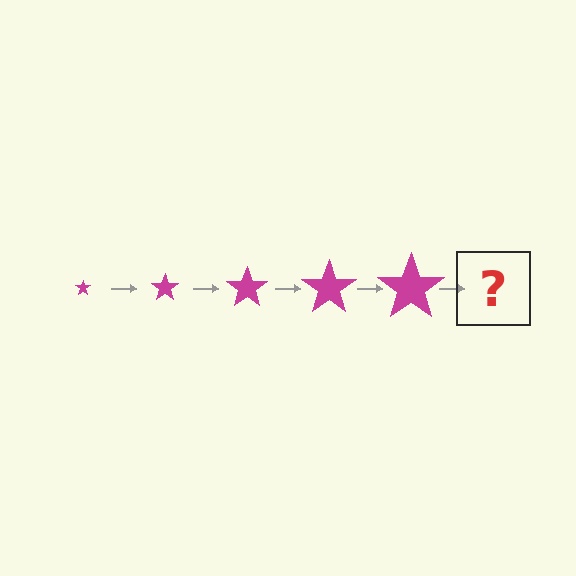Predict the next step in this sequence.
The next step is a magenta star, larger than the previous one.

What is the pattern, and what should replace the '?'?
The pattern is that the star gets progressively larger each step. The '?' should be a magenta star, larger than the previous one.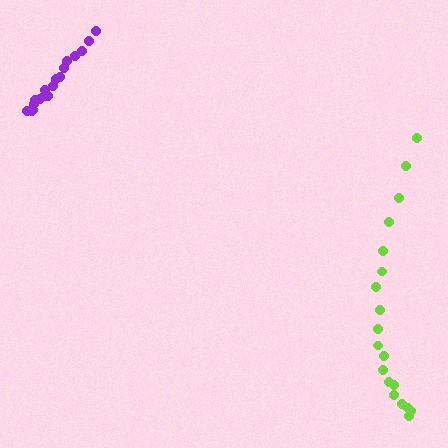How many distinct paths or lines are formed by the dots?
There are 2 distinct paths.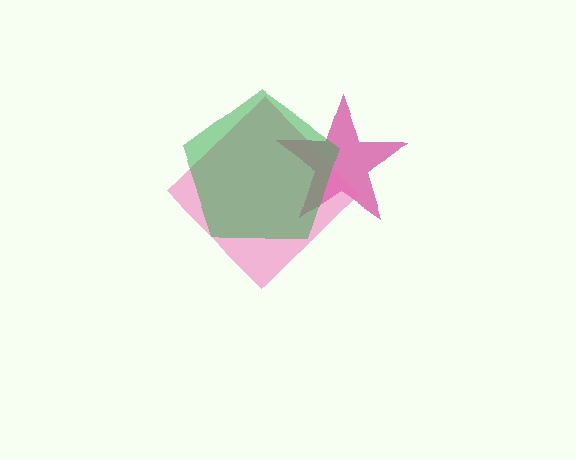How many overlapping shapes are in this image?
There are 3 overlapping shapes in the image.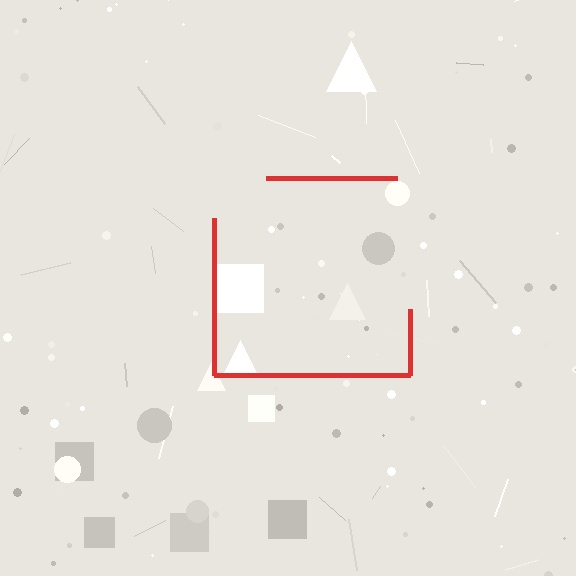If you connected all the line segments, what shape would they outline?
They would outline a square.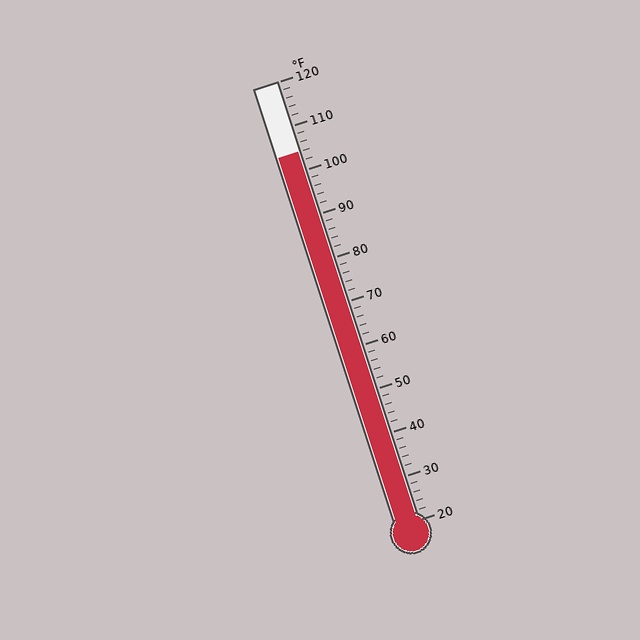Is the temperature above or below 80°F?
The temperature is above 80°F.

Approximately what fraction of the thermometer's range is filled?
The thermometer is filled to approximately 85% of its range.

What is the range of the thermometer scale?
The thermometer scale ranges from 20°F to 120°F.